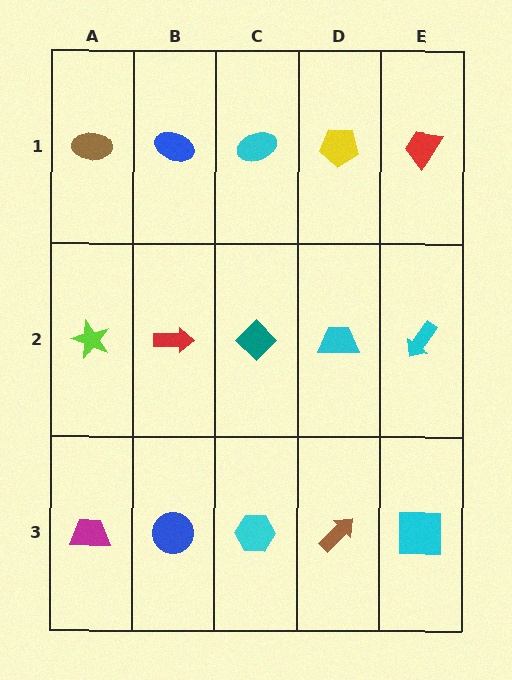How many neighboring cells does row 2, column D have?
4.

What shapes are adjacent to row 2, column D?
A yellow pentagon (row 1, column D), a brown arrow (row 3, column D), a teal diamond (row 2, column C), a cyan arrow (row 2, column E).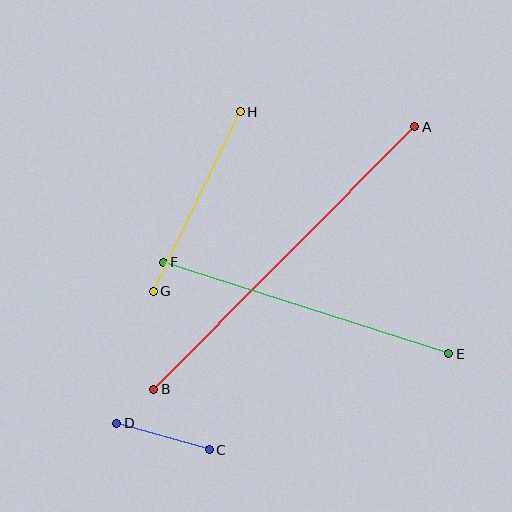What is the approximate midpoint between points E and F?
The midpoint is at approximately (306, 308) pixels.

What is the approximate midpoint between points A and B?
The midpoint is at approximately (284, 258) pixels.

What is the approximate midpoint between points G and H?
The midpoint is at approximately (197, 201) pixels.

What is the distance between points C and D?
The distance is approximately 96 pixels.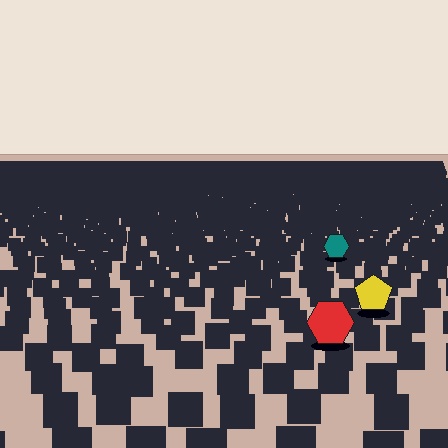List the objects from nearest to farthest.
From nearest to farthest: the red hexagon, the yellow pentagon, the teal hexagon.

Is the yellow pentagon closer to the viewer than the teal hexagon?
Yes. The yellow pentagon is closer — you can tell from the texture gradient: the ground texture is coarser near it.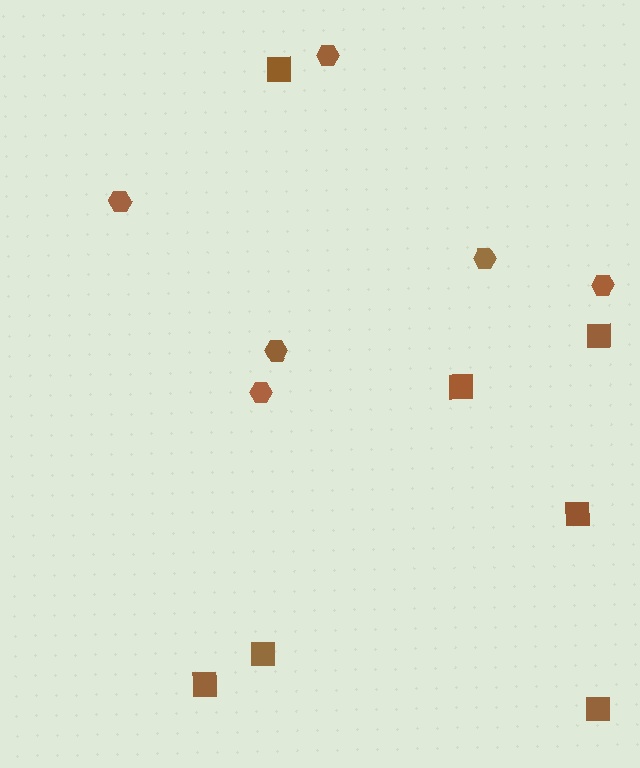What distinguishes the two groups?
There are 2 groups: one group of hexagons (6) and one group of squares (7).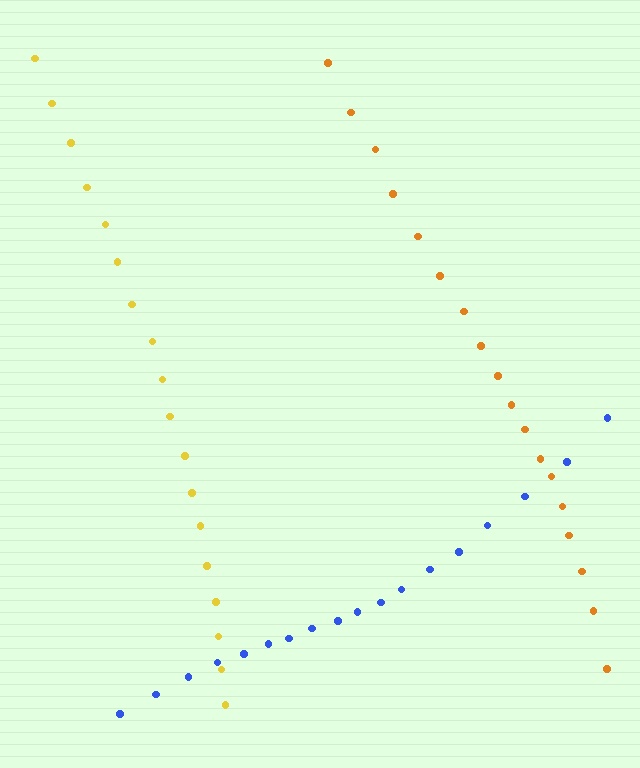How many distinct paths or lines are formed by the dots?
There are 3 distinct paths.